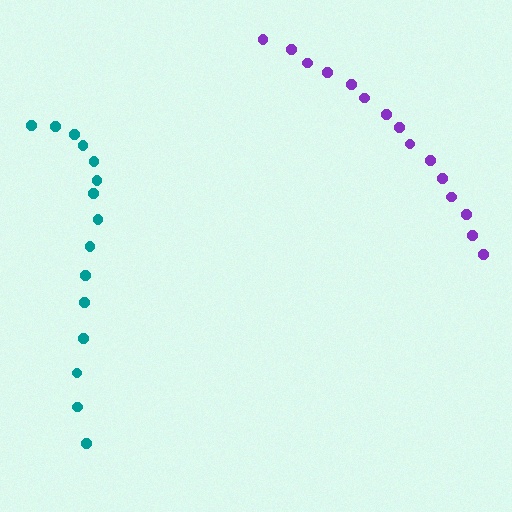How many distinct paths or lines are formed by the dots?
There are 2 distinct paths.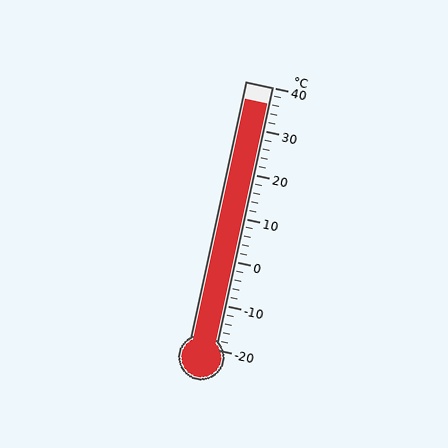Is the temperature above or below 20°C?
The temperature is above 20°C.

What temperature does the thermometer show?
The thermometer shows approximately 36°C.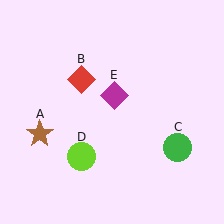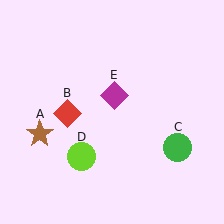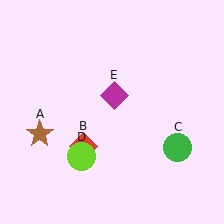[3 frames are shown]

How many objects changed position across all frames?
1 object changed position: red diamond (object B).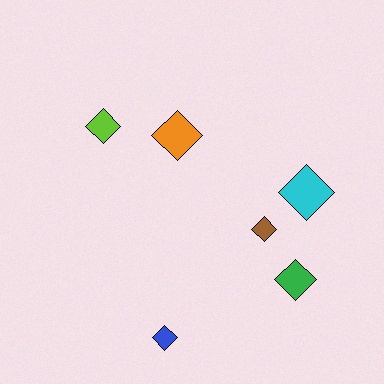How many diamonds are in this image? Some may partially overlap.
There are 6 diamonds.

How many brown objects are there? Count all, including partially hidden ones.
There is 1 brown object.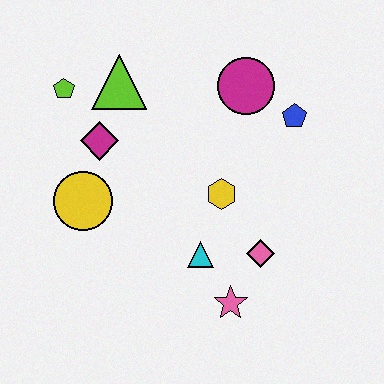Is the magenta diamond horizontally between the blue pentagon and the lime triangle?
No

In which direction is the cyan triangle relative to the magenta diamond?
The cyan triangle is below the magenta diamond.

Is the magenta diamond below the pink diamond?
No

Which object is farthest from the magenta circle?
The pink star is farthest from the magenta circle.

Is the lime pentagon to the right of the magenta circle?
No